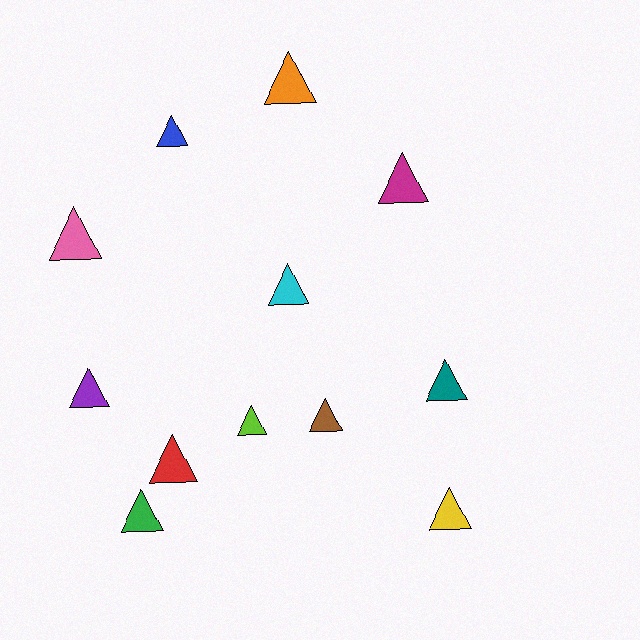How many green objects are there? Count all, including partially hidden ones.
There is 1 green object.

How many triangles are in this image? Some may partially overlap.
There are 12 triangles.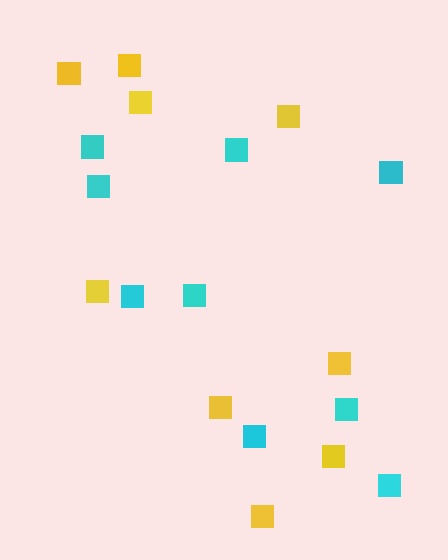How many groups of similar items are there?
There are 2 groups: one group of cyan squares (9) and one group of yellow squares (9).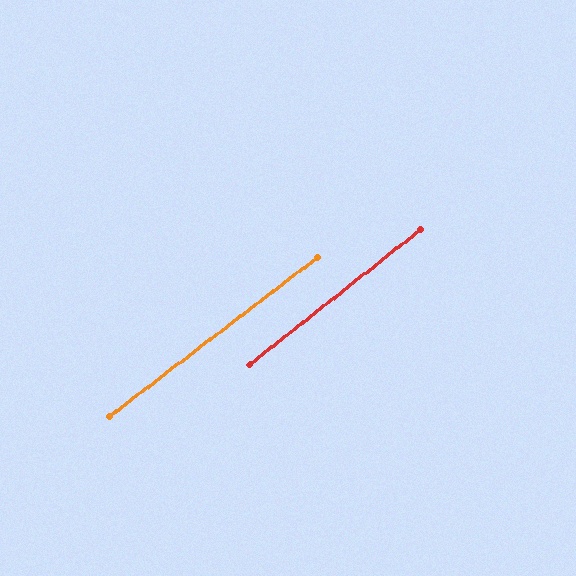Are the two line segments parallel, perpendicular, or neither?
Parallel — their directions differ by only 1.1°.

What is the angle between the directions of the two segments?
Approximately 1 degree.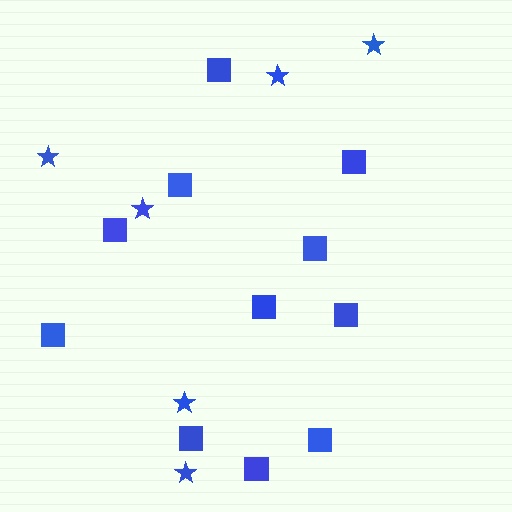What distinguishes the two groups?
There are 2 groups: one group of squares (11) and one group of stars (6).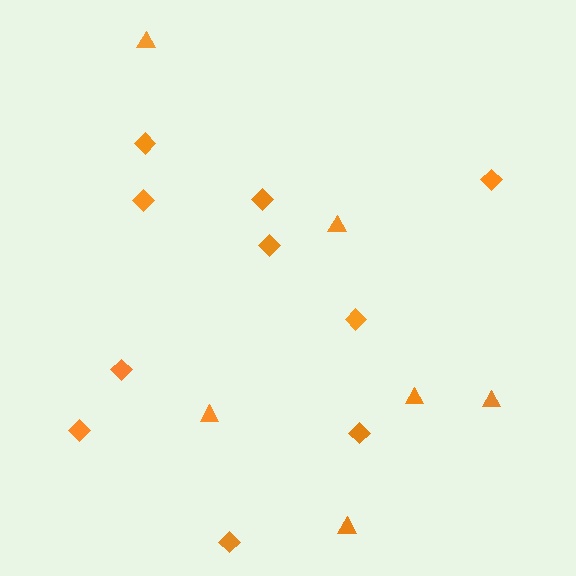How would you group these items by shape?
There are 2 groups: one group of triangles (6) and one group of diamonds (10).